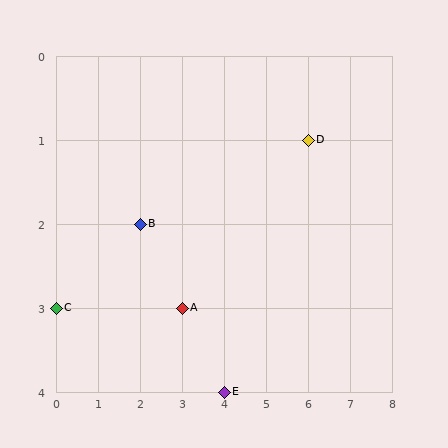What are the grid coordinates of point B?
Point B is at grid coordinates (2, 2).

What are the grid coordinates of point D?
Point D is at grid coordinates (6, 1).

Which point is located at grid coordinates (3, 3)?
Point A is at (3, 3).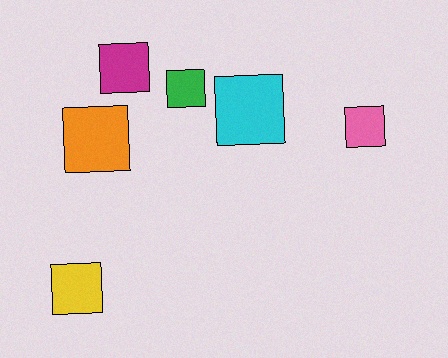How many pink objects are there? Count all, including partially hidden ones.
There is 1 pink object.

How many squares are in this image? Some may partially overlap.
There are 6 squares.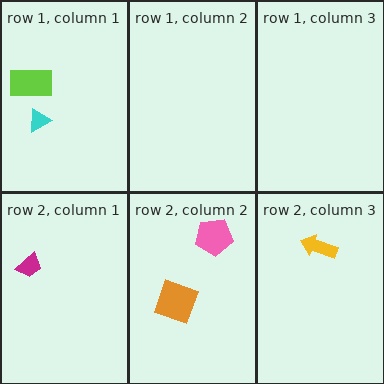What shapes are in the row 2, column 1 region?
The magenta trapezoid.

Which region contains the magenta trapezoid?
The row 2, column 1 region.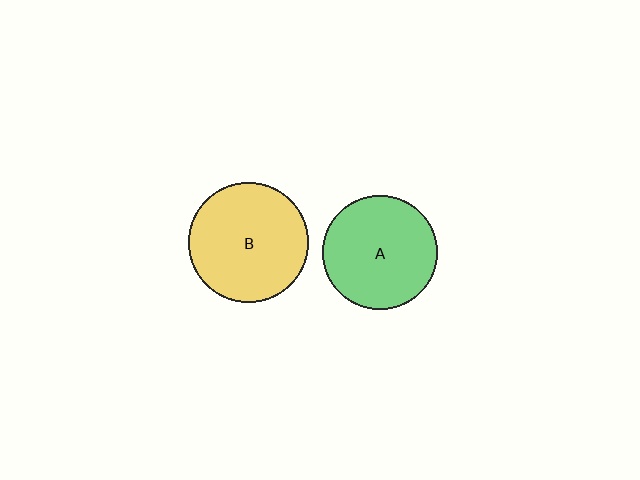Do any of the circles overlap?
No, none of the circles overlap.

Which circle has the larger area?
Circle B (yellow).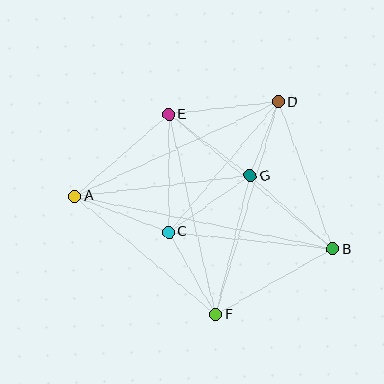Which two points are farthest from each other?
Points A and B are farthest from each other.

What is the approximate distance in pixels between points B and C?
The distance between B and C is approximately 165 pixels.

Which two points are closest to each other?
Points D and G are closest to each other.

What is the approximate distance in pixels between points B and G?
The distance between B and G is approximately 110 pixels.